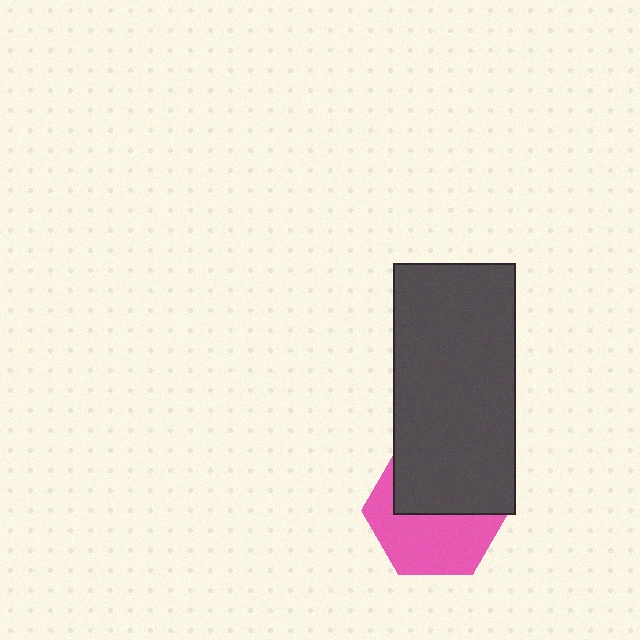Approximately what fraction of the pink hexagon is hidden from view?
Roughly 48% of the pink hexagon is hidden behind the dark gray rectangle.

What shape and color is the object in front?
The object in front is a dark gray rectangle.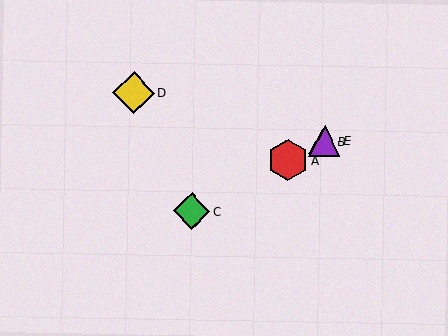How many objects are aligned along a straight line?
4 objects (A, B, C, E) are aligned along a straight line.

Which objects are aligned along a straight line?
Objects A, B, C, E are aligned along a straight line.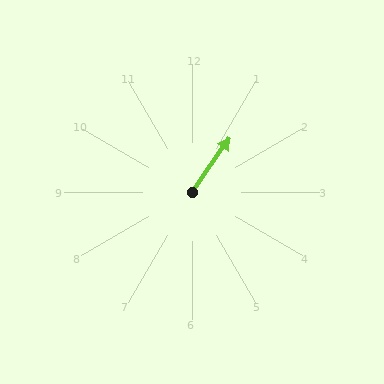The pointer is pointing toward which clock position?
Roughly 1 o'clock.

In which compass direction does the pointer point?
Northeast.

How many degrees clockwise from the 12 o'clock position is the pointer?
Approximately 35 degrees.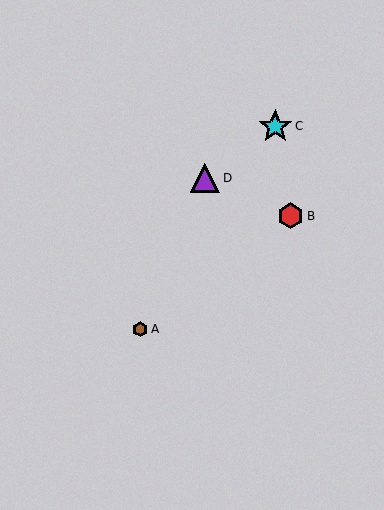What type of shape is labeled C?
Shape C is a cyan star.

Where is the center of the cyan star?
The center of the cyan star is at (275, 126).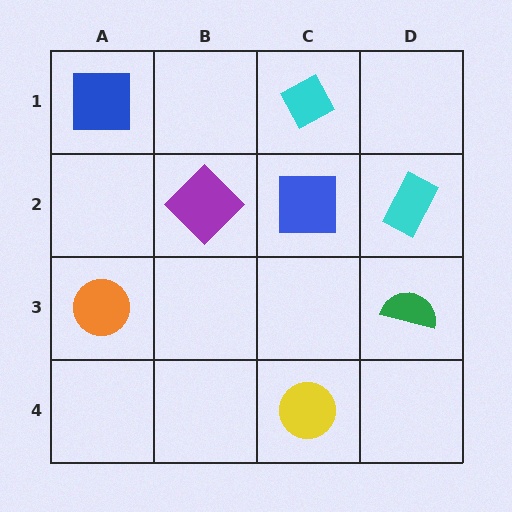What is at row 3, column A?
An orange circle.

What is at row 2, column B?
A purple diamond.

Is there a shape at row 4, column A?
No, that cell is empty.